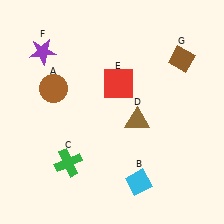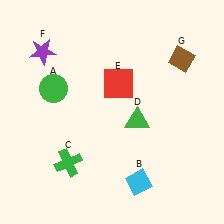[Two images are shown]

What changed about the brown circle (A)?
In Image 1, A is brown. In Image 2, it changed to green.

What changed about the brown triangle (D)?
In Image 1, D is brown. In Image 2, it changed to green.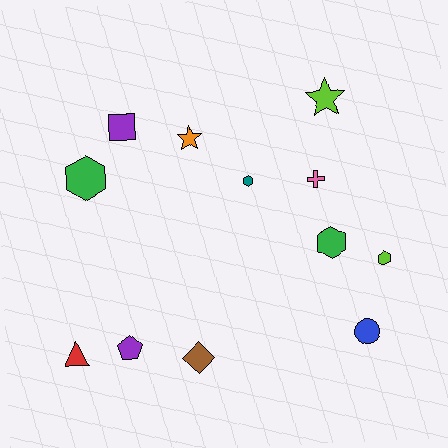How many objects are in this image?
There are 12 objects.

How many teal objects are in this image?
There is 1 teal object.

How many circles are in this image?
There is 1 circle.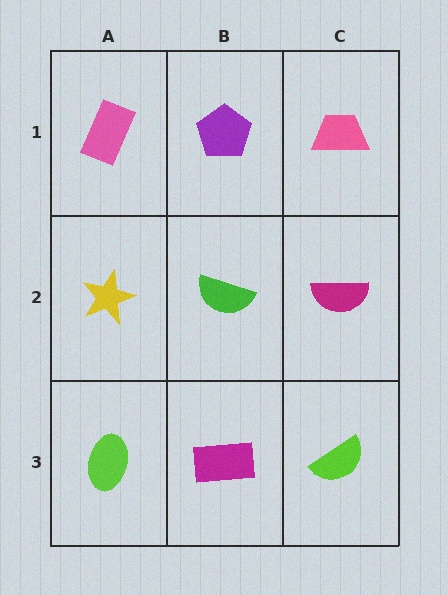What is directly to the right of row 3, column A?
A magenta rectangle.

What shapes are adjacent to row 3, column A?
A yellow star (row 2, column A), a magenta rectangle (row 3, column B).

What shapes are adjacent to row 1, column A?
A yellow star (row 2, column A), a purple pentagon (row 1, column B).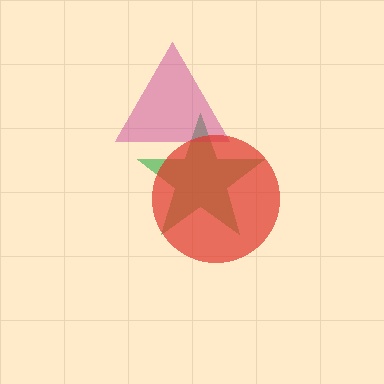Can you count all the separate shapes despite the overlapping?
Yes, there are 3 separate shapes.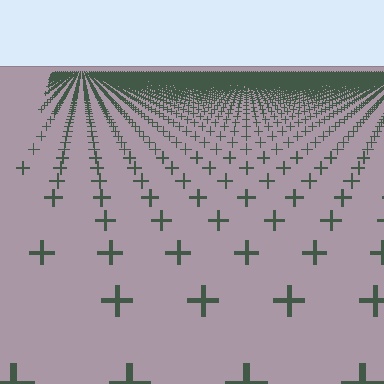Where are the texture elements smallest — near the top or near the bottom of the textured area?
Near the top.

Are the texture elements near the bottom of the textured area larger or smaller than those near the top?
Larger. Near the bottom, elements are closer to the viewer and appear at a bigger on-screen size.